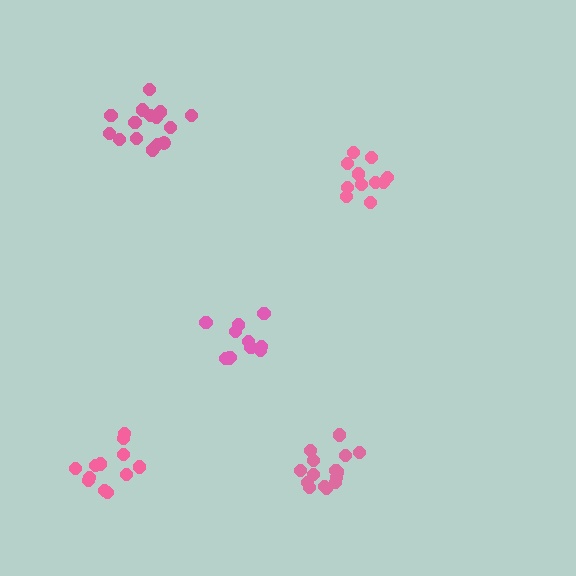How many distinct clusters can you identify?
There are 5 distinct clusters.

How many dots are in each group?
Group 1: 11 dots, Group 2: 11 dots, Group 3: 15 dots, Group 4: 12 dots, Group 5: 15 dots (64 total).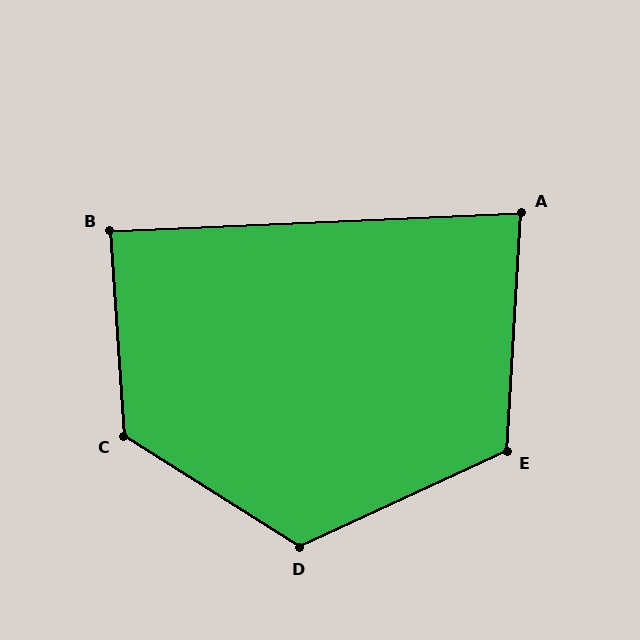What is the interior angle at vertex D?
Approximately 123 degrees (obtuse).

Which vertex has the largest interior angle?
C, at approximately 126 degrees.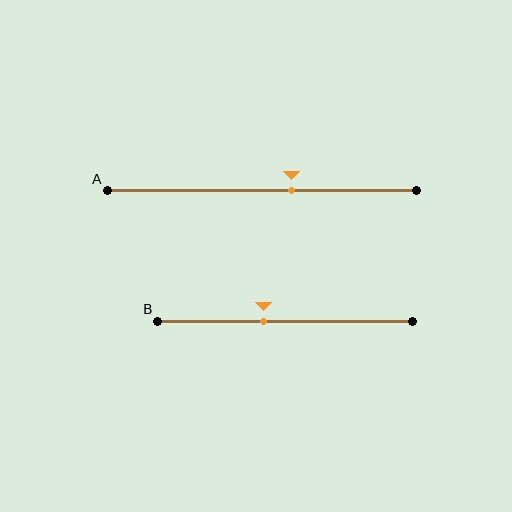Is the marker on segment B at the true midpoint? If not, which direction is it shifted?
No, the marker on segment B is shifted to the left by about 8% of the segment length.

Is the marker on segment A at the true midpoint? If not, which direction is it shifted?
No, the marker on segment A is shifted to the right by about 10% of the segment length.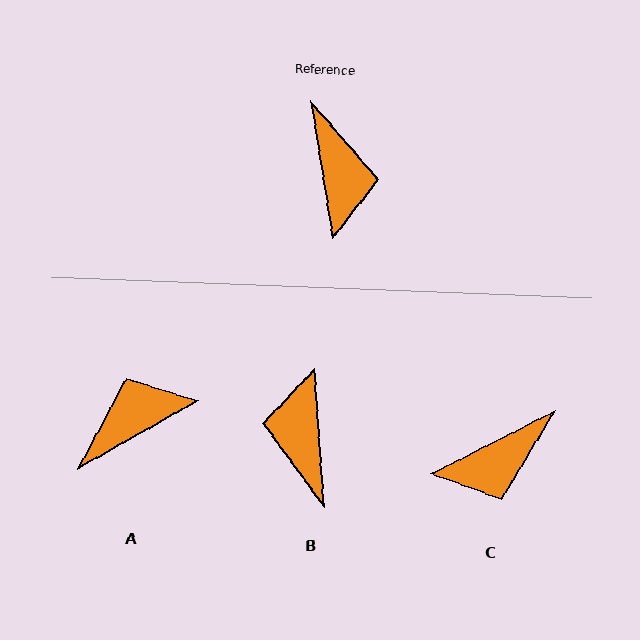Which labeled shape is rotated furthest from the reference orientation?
B, about 175 degrees away.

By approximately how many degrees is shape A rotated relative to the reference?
Approximately 111 degrees counter-clockwise.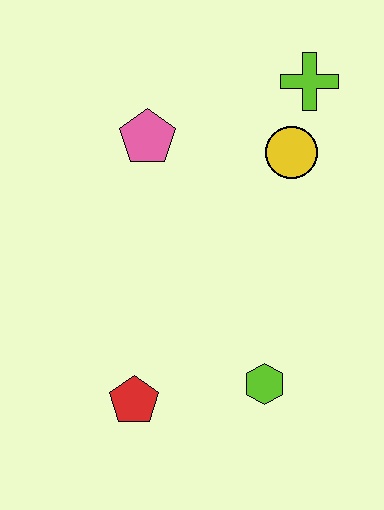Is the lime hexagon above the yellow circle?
No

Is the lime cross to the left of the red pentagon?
No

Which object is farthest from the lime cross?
The red pentagon is farthest from the lime cross.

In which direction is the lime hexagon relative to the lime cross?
The lime hexagon is below the lime cross.